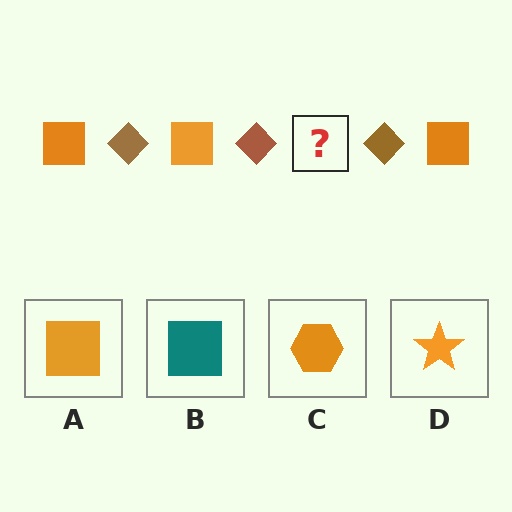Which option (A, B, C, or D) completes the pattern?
A.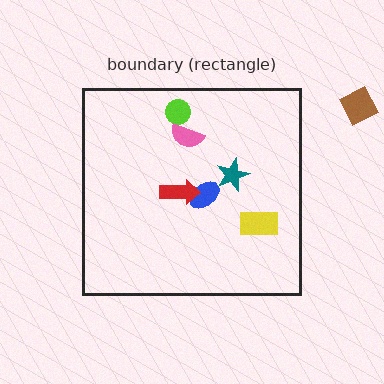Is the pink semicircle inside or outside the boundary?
Inside.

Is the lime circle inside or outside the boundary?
Inside.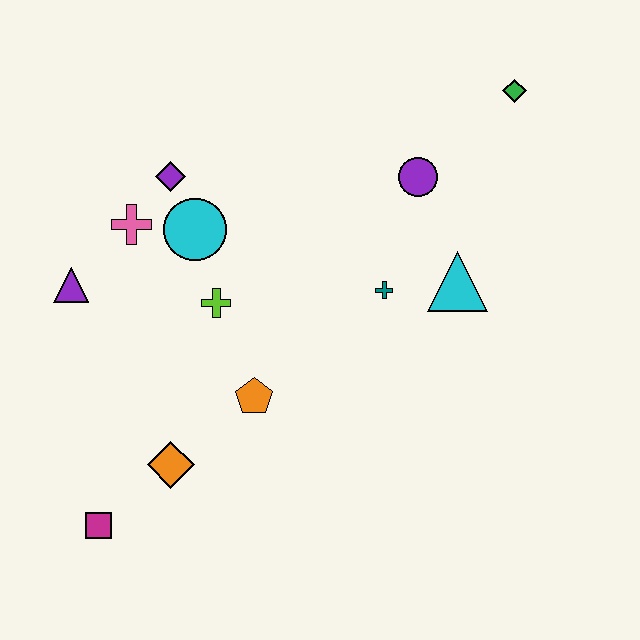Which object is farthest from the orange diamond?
The green diamond is farthest from the orange diamond.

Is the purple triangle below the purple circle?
Yes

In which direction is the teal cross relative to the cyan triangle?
The teal cross is to the left of the cyan triangle.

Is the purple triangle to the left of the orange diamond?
Yes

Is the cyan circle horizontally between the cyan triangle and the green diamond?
No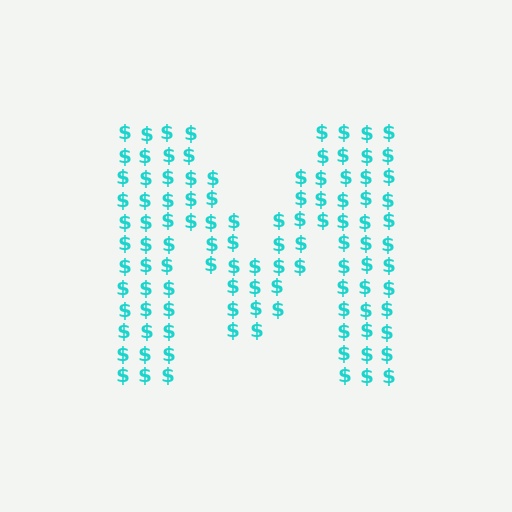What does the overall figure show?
The overall figure shows the letter M.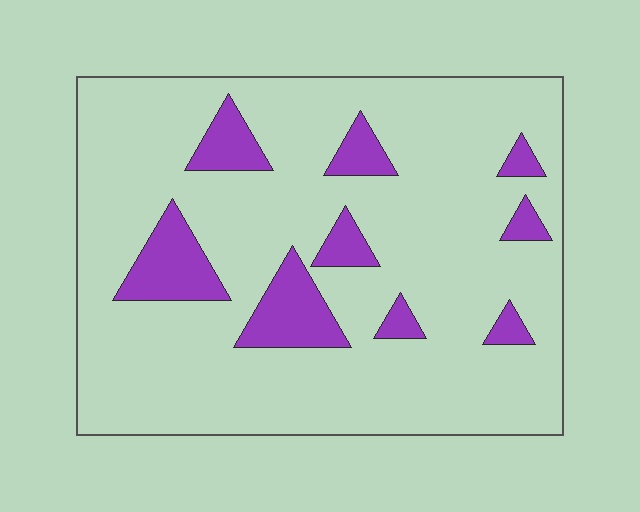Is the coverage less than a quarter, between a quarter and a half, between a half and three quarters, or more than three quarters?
Less than a quarter.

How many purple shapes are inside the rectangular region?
9.